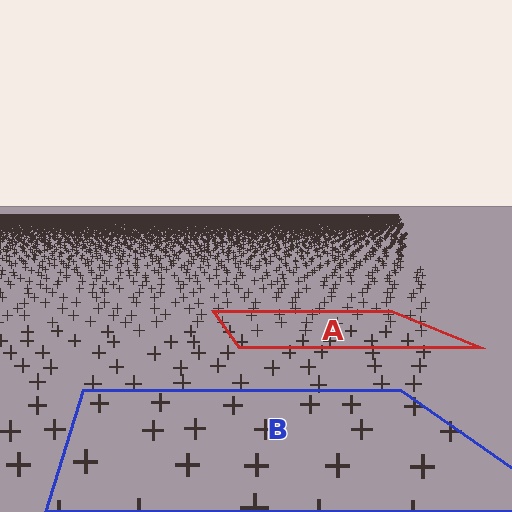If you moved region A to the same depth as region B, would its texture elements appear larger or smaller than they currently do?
They would appear larger. At a closer depth, the same texture elements are projected at a bigger on-screen size.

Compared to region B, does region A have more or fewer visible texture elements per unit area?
Region A has more texture elements per unit area — they are packed more densely because it is farther away.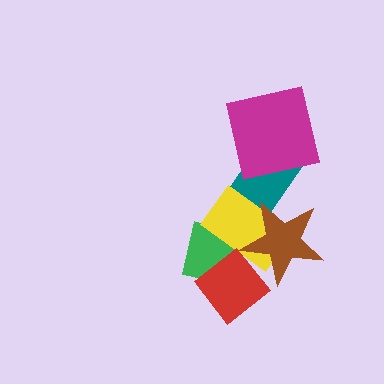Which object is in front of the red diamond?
The brown star is in front of the red diamond.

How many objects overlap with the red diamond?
3 objects overlap with the red diamond.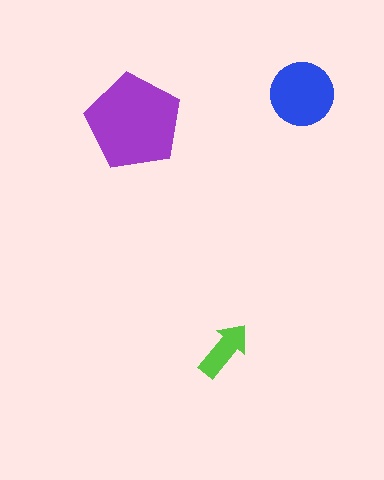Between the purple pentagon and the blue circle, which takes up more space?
The purple pentagon.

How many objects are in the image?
There are 3 objects in the image.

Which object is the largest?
The purple pentagon.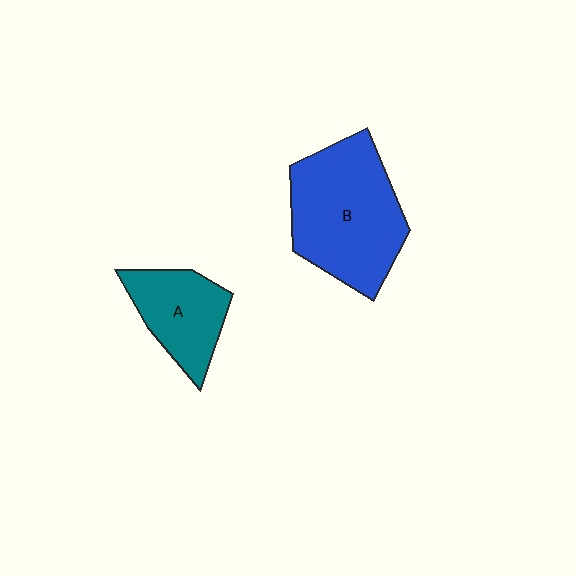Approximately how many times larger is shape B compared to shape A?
Approximately 1.8 times.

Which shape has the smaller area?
Shape A (teal).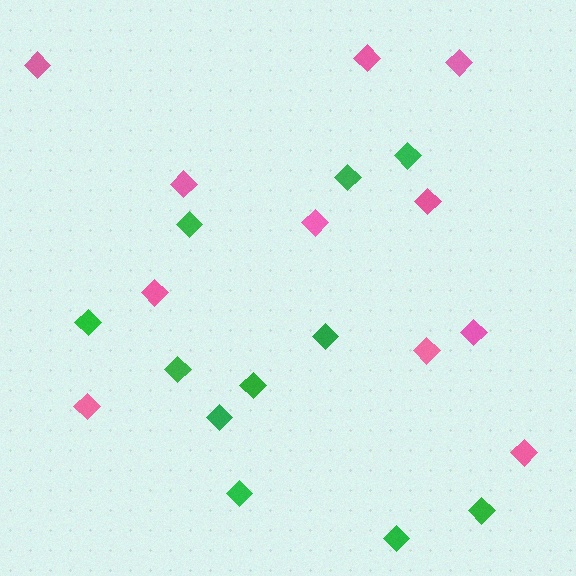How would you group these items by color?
There are 2 groups: one group of pink diamonds (11) and one group of green diamonds (11).